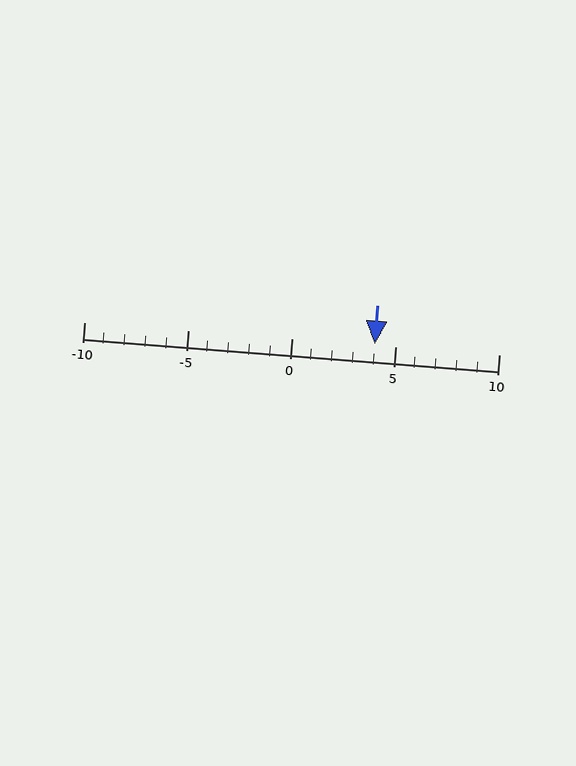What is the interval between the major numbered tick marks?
The major tick marks are spaced 5 units apart.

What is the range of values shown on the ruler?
The ruler shows values from -10 to 10.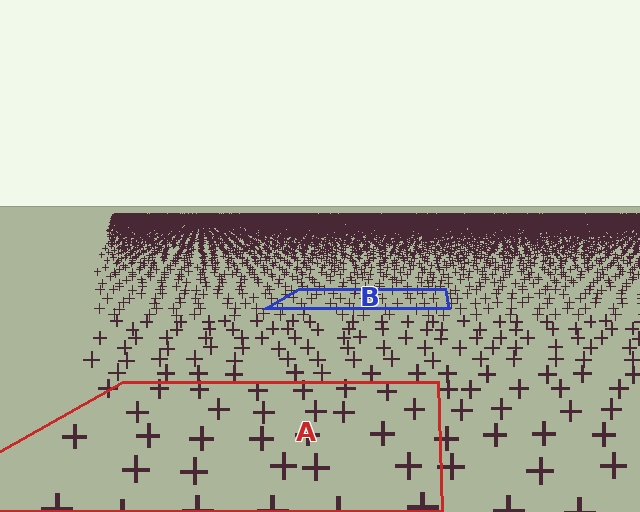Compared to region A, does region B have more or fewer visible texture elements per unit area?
Region B has more texture elements per unit area — they are packed more densely because it is farther away.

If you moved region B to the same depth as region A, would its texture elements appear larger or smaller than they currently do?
They would appear larger. At a closer depth, the same texture elements are projected at a bigger on-screen size.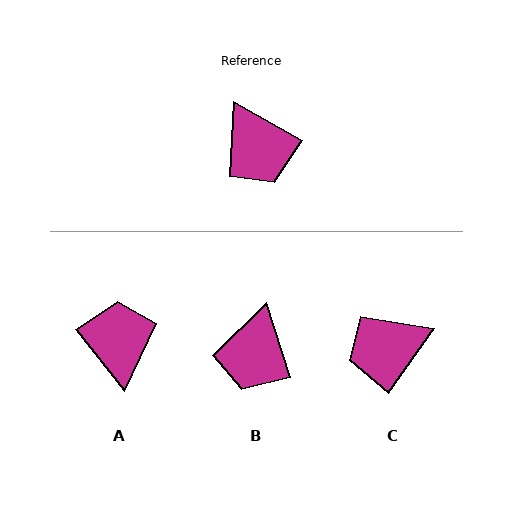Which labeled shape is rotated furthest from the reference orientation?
A, about 158 degrees away.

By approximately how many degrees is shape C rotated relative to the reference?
Approximately 96 degrees clockwise.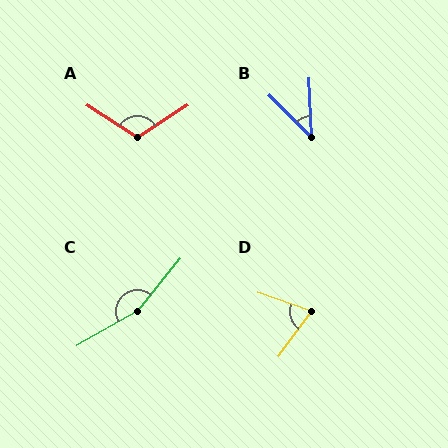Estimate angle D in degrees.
Approximately 73 degrees.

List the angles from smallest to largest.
B (42°), D (73°), A (115°), C (158°).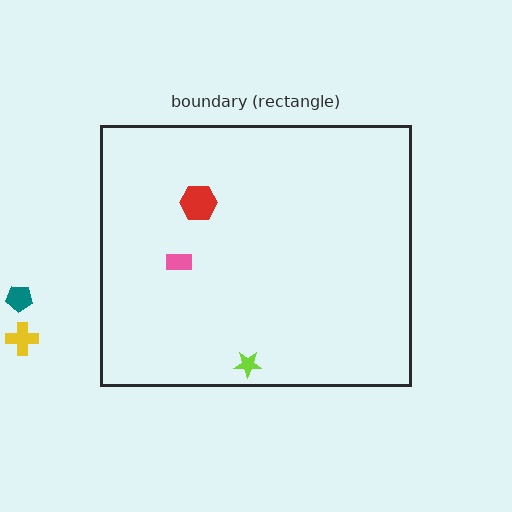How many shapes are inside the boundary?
3 inside, 2 outside.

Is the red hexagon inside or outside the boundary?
Inside.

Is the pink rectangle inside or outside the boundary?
Inside.